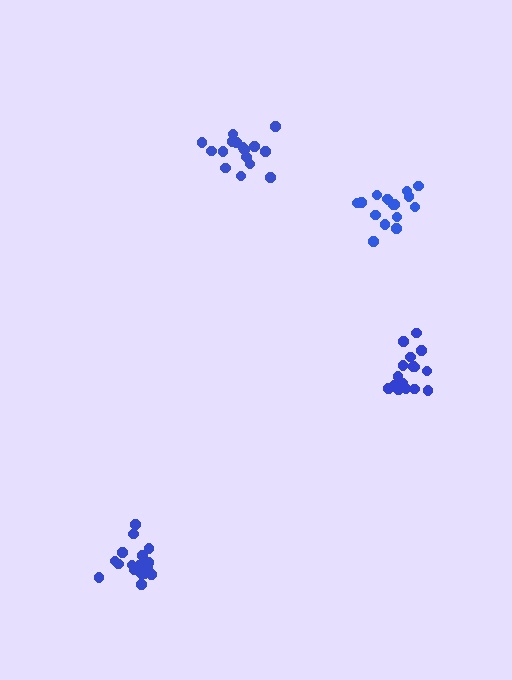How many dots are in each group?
Group 1: 16 dots, Group 2: 16 dots, Group 3: 18 dots, Group 4: 16 dots (66 total).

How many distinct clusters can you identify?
There are 4 distinct clusters.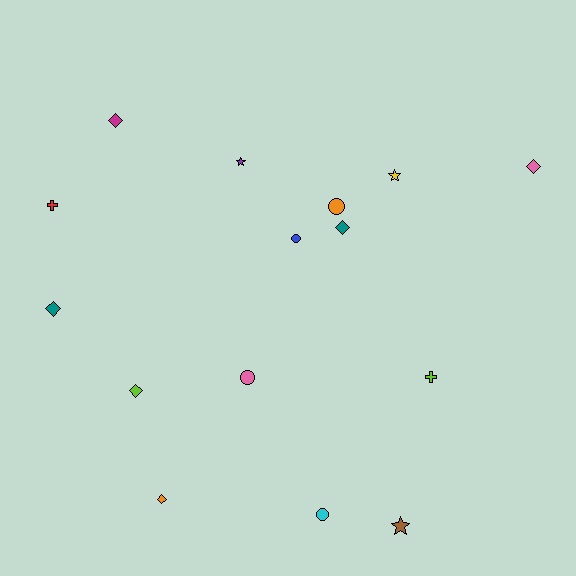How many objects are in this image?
There are 15 objects.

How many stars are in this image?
There are 3 stars.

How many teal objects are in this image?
There are 2 teal objects.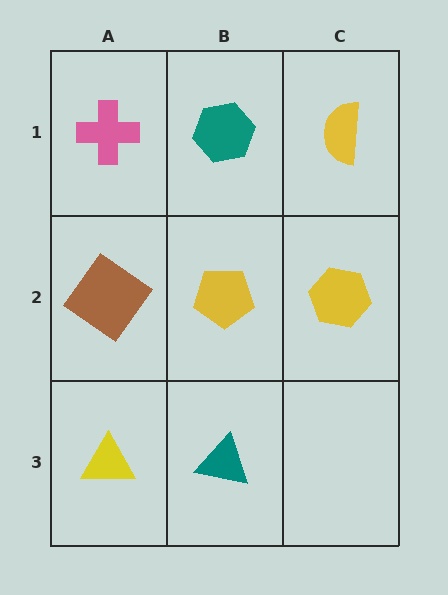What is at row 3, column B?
A teal triangle.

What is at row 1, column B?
A teal hexagon.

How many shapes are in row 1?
3 shapes.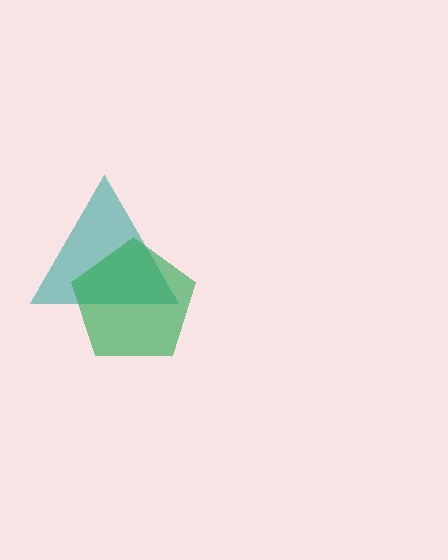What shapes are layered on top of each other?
The layered shapes are: a teal triangle, a green pentagon.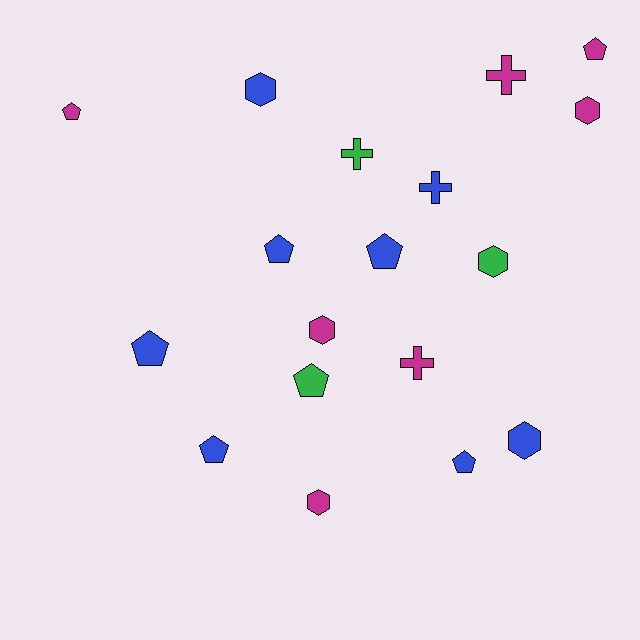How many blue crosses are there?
There is 1 blue cross.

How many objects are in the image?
There are 18 objects.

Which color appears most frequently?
Blue, with 8 objects.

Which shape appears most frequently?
Pentagon, with 8 objects.